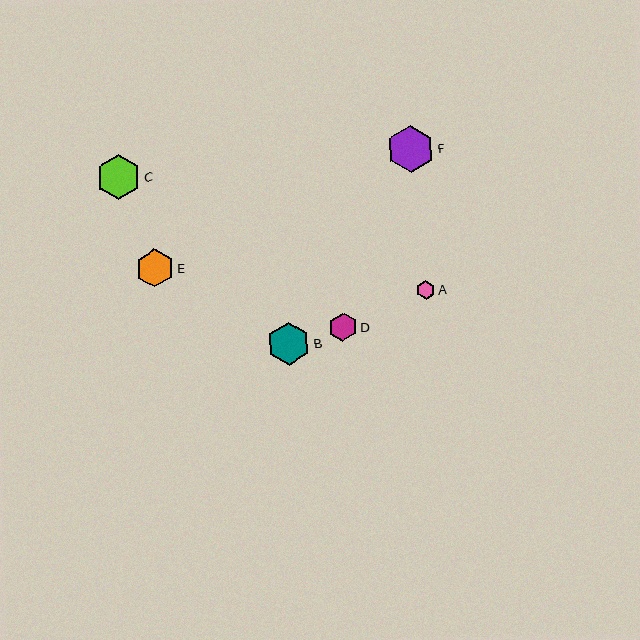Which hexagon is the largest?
Hexagon F is the largest with a size of approximately 47 pixels.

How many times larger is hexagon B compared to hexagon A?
Hexagon B is approximately 2.3 times the size of hexagon A.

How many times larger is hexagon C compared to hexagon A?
Hexagon C is approximately 2.4 times the size of hexagon A.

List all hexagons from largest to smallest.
From largest to smallest: F, C, B, E, D, A.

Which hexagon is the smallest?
Hexagon A is the smallest with a size of approximately 18 pixels.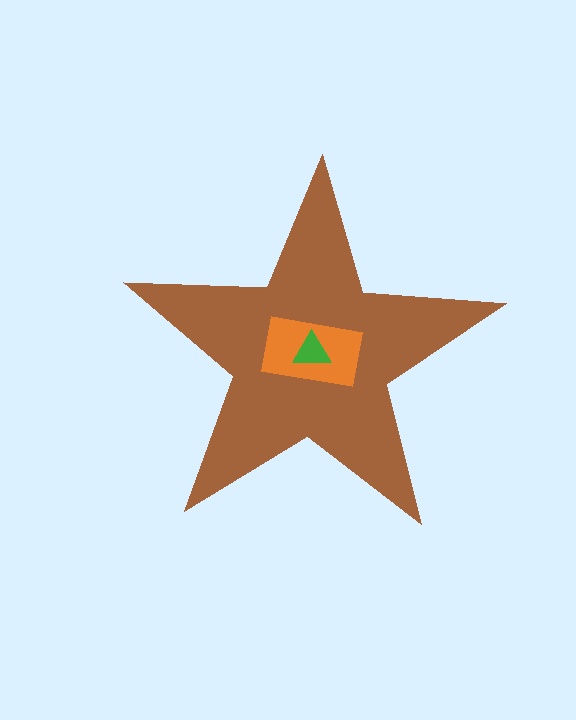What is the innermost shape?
The green triangle.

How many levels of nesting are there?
3.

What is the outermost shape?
The brown star.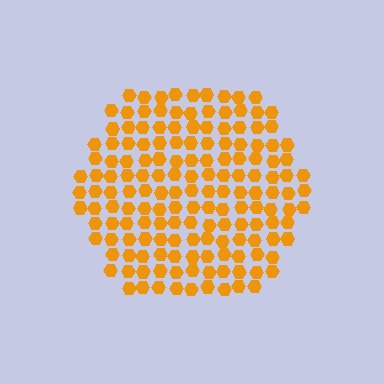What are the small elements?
The small elements are hexagons.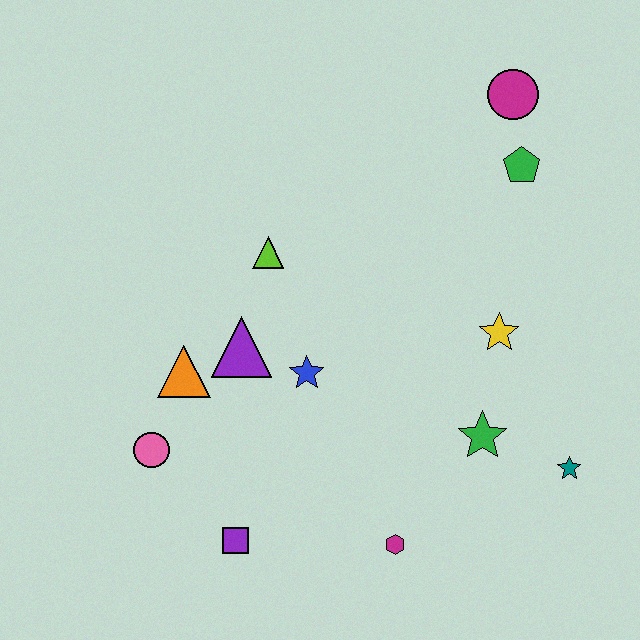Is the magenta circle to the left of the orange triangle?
No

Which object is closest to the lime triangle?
The purple triangle is closest to the lime triangle.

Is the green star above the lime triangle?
No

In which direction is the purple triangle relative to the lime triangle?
The purple triangle is below the lime triangle.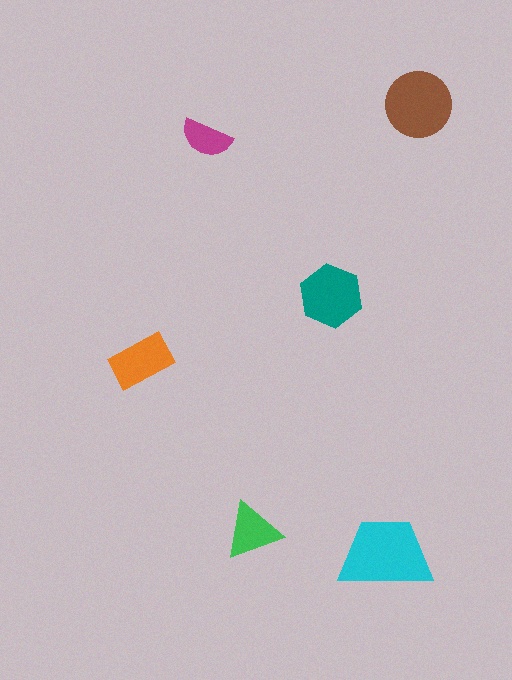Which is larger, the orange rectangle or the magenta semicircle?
The orange rectangle.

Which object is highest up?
The brown circle is topmost.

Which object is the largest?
The cyan trapezoid.